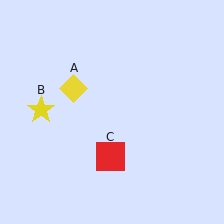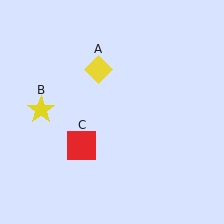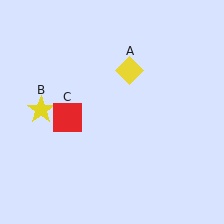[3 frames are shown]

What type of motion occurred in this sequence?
The yellow diamond (object A), red square (object C) rotated clockwise around the center of the scene.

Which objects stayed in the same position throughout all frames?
Yellow star (object B) remained stationary.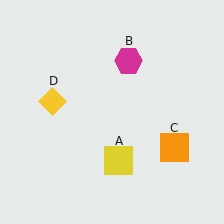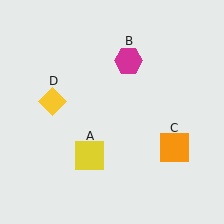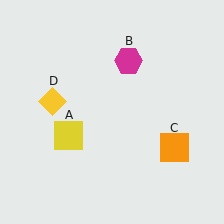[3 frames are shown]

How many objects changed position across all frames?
1 object changed position: yellow square (object A).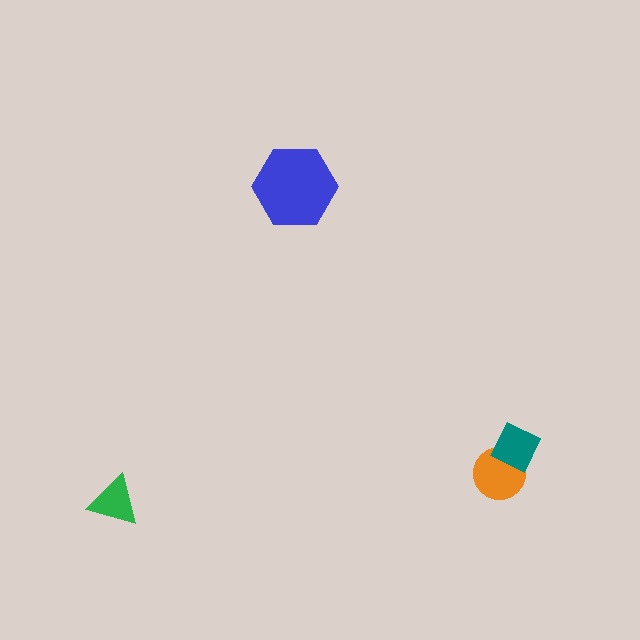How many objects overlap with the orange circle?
1 object overlaps with the orange circle.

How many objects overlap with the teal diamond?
1 object overlaps with the teal diamond.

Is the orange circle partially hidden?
Yes, it is partially covered by another shape.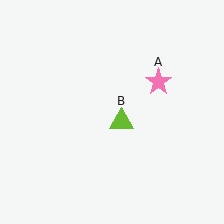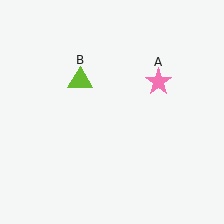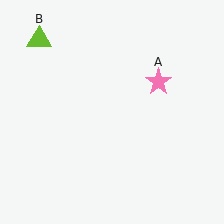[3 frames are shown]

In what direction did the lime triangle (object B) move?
The lime triangle (object B) moved up and to the left.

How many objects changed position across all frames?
1 object changed position: lime triangle (object B).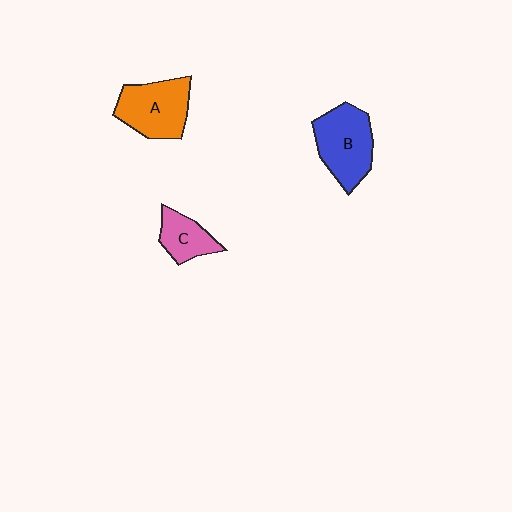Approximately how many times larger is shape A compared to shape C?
Approximately 1.7 times.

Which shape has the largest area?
Shape B (blue).